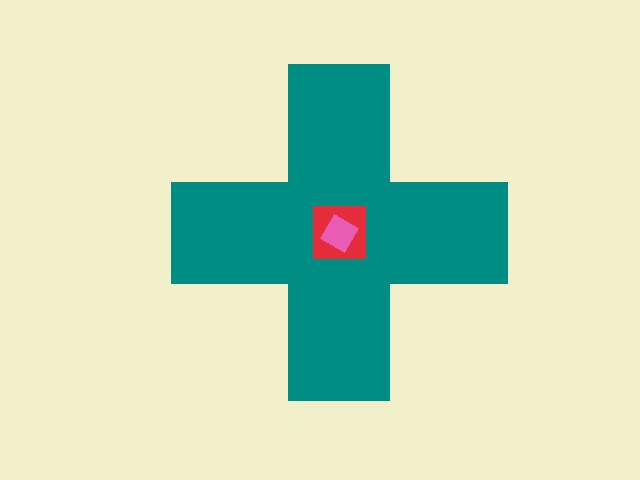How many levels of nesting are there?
3.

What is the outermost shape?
The teal cross.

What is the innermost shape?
The pink diamond.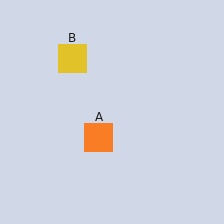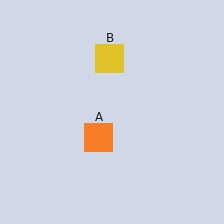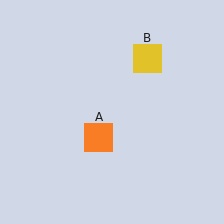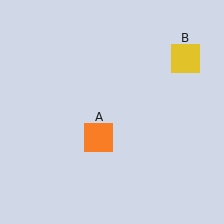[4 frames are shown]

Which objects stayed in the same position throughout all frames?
Orange square (object A) remained stationary.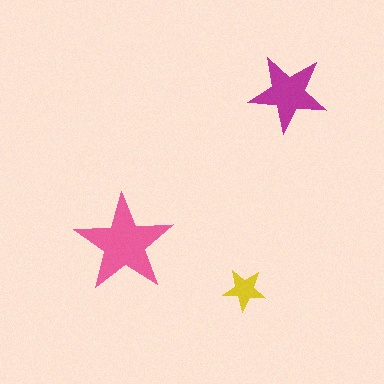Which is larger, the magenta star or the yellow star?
The magenta one.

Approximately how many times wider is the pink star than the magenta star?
About 1.5 times wider.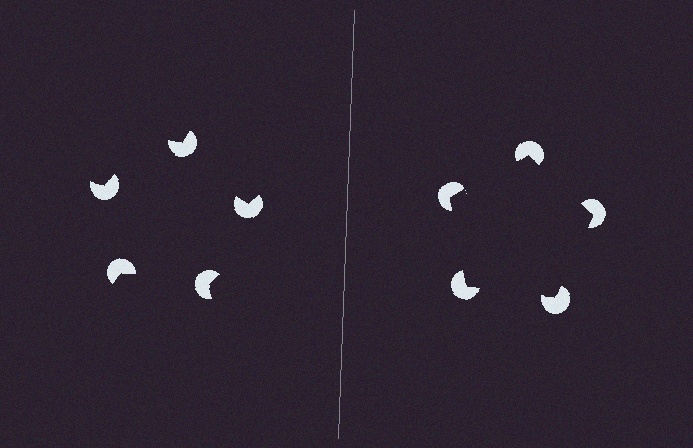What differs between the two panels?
The pac-man discs are positioned identically on both sides; only the wedge orientations differ. On the right they align to a pentagon; on the left they are misaligned.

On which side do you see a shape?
An illusory pentagon appears on the right side. On the left side the wedge cuts are rotated, so no coherent shape forms.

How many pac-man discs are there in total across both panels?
10 — 5 on each side.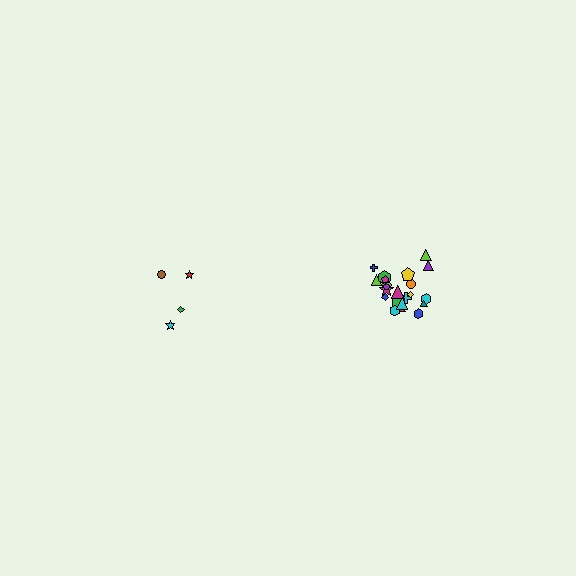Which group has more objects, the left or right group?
The right group.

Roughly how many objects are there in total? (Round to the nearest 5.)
Roughly 25 objects in total.